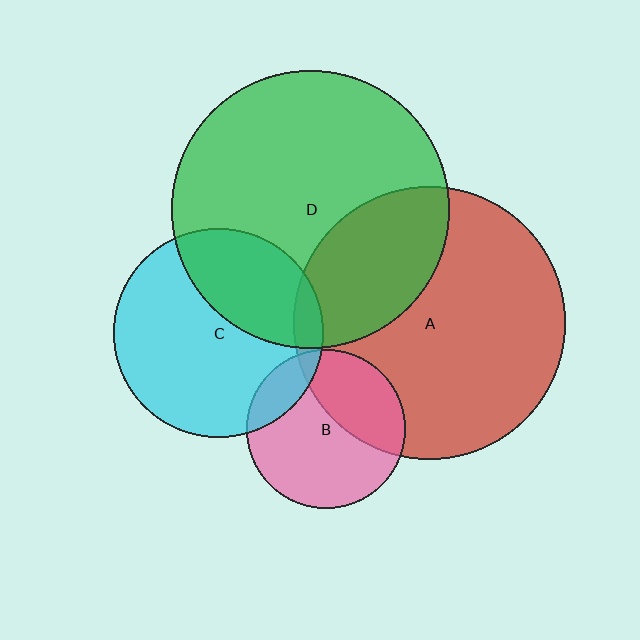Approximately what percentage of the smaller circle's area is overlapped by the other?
Approximately 35%.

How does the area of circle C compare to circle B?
Approximately 1.7 times.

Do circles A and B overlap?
Yes.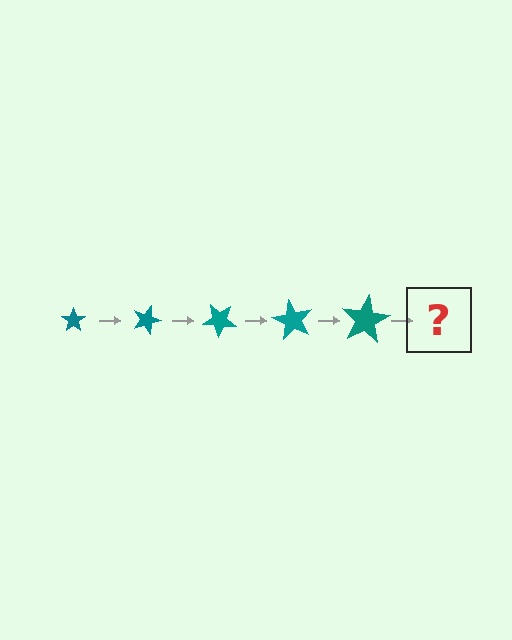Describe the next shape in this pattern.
It should be a star, larger than the previous one and rotated 100 degrees from the start.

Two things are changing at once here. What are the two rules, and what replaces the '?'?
The two rules are that the star grows larger each step and it rotates 20 degrees each step. The '?' should be a star, larger than the previous one and rotated 100 degrees from the start.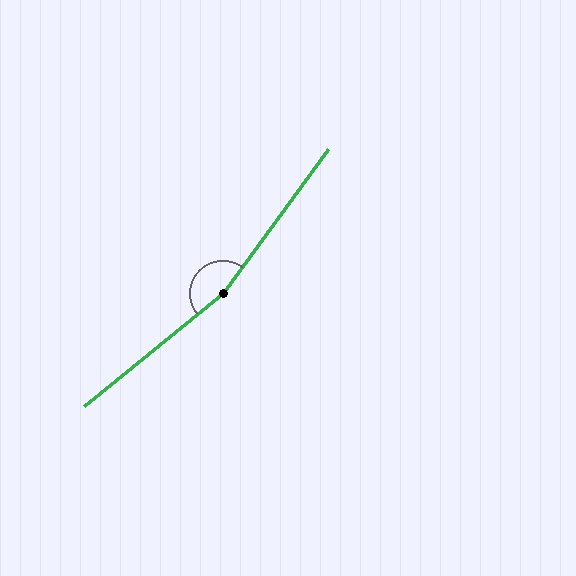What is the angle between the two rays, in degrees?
Approximately 165 degrees.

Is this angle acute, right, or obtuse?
It is obtuse.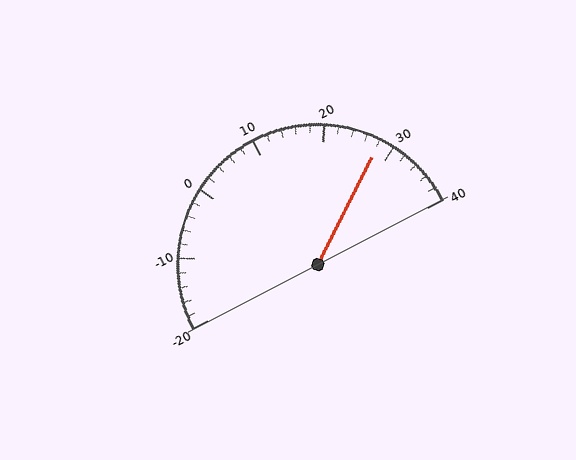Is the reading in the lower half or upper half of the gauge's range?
The reading is in the upper half of the range (-20 to 40).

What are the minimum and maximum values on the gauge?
The gauge ranges from -20 to 40.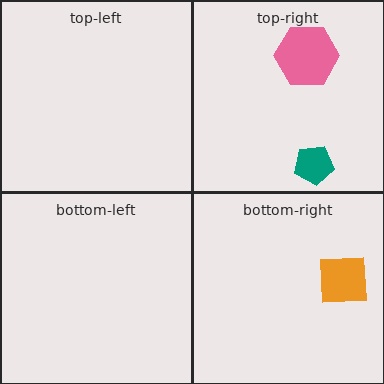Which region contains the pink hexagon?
The top-right region.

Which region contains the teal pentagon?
The top-right region.